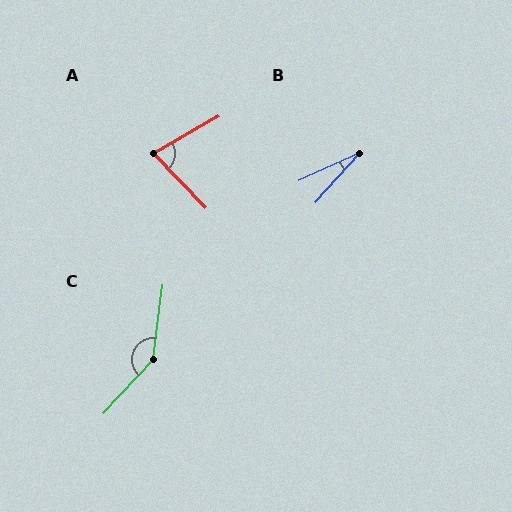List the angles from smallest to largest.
B (23°), A (75°), C (144°).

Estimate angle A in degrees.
Approximately 75 degrees.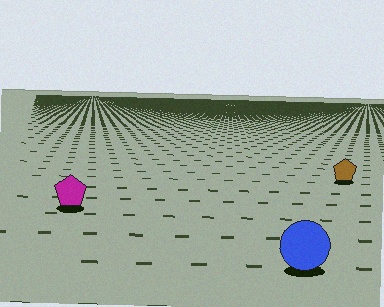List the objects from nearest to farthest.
From nearest to farthest: the blue circle, the magenta pentagon, the brown pentagon.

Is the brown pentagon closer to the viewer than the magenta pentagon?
No. The magenta pentagon is closer — you can tell from the texture gradient: the ground texture is coarser near it.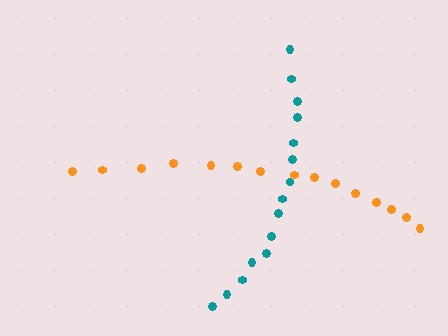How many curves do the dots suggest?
There are 2 distinct paths.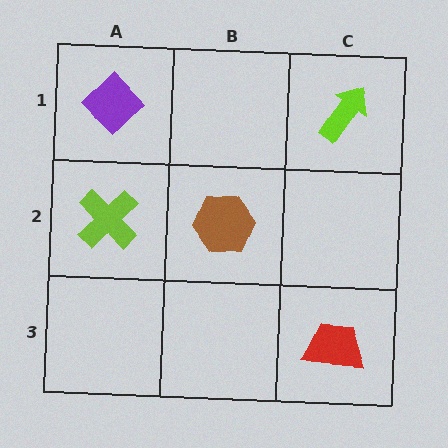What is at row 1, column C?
A lime arrow.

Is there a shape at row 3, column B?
No, that cell is empty.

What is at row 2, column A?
A lime cross.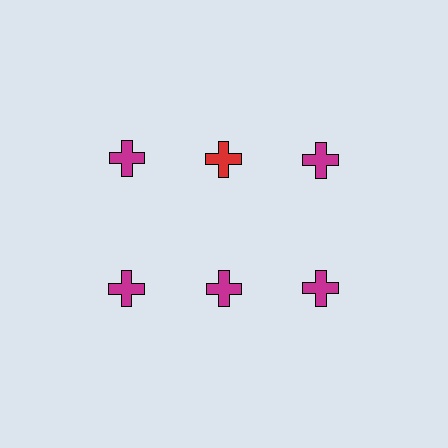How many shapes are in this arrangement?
There are 6 shapes arranged in a grid pattern.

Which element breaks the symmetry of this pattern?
The red cross in the top row, second from left column breaks the symmetry. All other shapes are magenta crosses.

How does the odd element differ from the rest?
It has a different color: red instead of magenta.